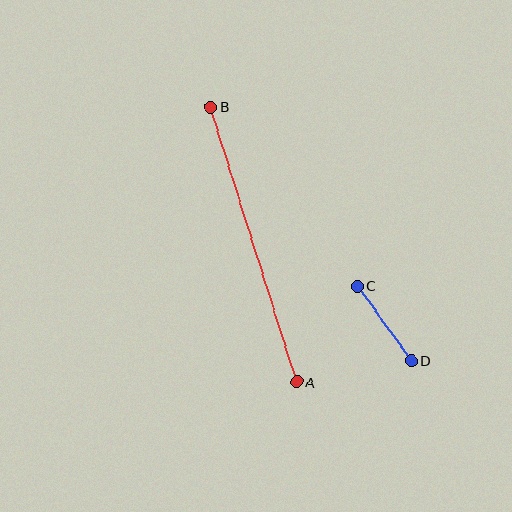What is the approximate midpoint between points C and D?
The midpoint is at approximately (384, 323) pixels.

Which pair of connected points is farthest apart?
Points A and B are farthest apart.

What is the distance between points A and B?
The distance is approximately 288 pixels.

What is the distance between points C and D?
The distance is approximately 92 pixels.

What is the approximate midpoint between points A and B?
The midpoint is at approximately (254, 244) pixels.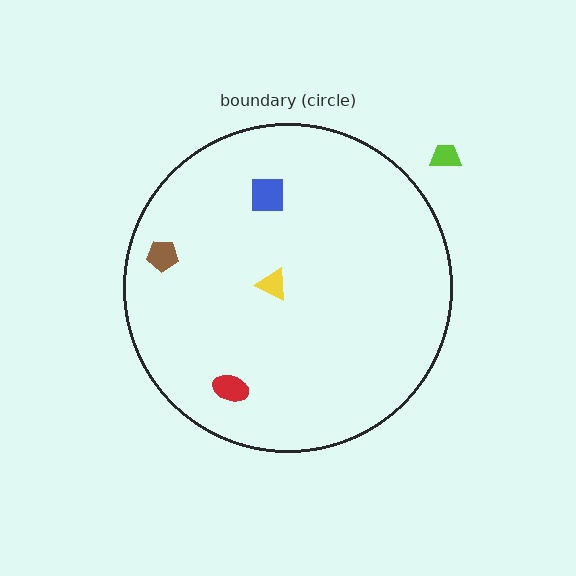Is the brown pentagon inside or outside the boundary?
Inside.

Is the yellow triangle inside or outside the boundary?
Inside.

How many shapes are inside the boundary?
4 inside, 1 outside.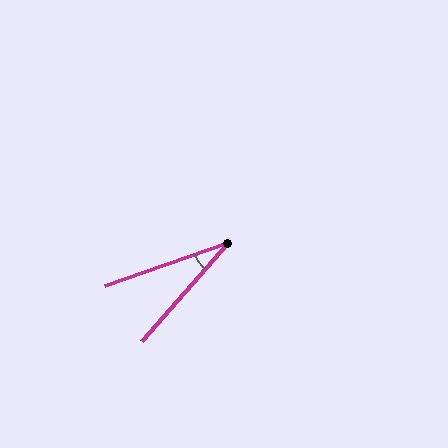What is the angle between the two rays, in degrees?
Approximately 29 degrees.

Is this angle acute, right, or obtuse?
It is acute.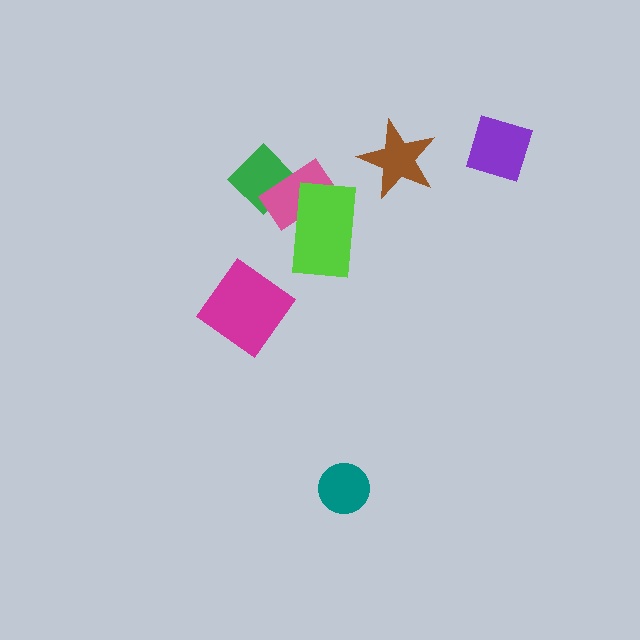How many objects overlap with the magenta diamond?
0 objects overlap with the magenta diamond.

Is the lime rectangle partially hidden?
No, no other shape covers it.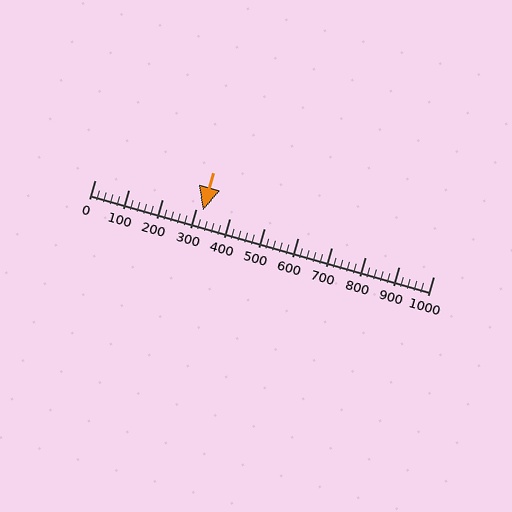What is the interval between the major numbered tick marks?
The major tick marks are spaced 100 units apart.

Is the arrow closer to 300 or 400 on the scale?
The arrow is closer to 300.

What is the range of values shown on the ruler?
The ruler shows values from 0 to 1000.